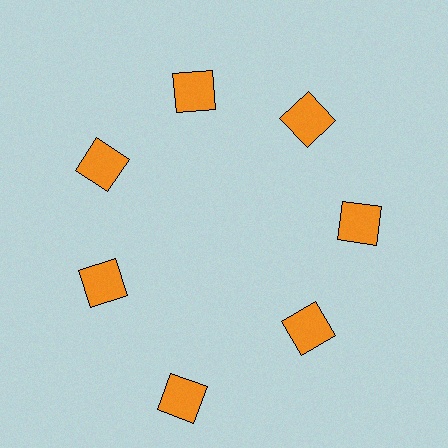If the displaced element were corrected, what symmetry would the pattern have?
It would have 7-fold rotational symmetry — the pattern would map onto itself every 51 degrees.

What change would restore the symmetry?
The symmetry would be restored by moving it inward, back onto the ring so that all 7 squares sit at equal angles and equal distance from the center.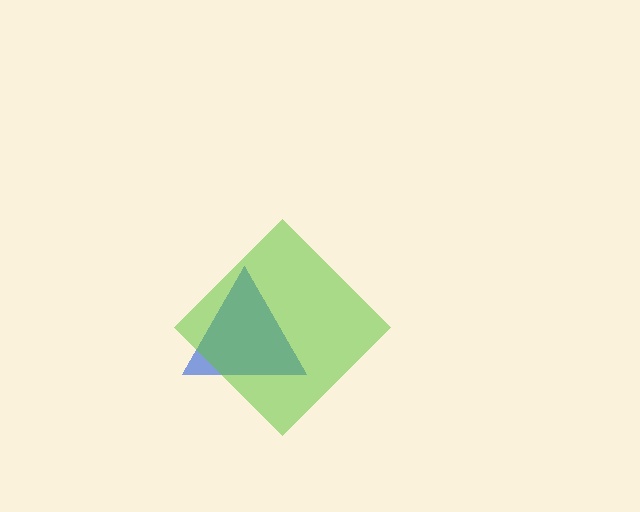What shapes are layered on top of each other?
The layered shapes are: a blue triangle, a lime diamond.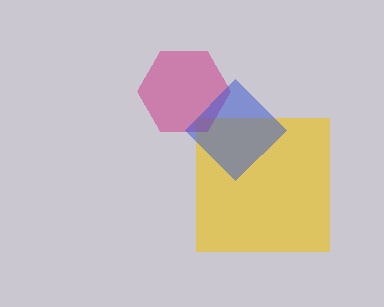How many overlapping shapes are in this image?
There are 3 overlapping shapes in the image.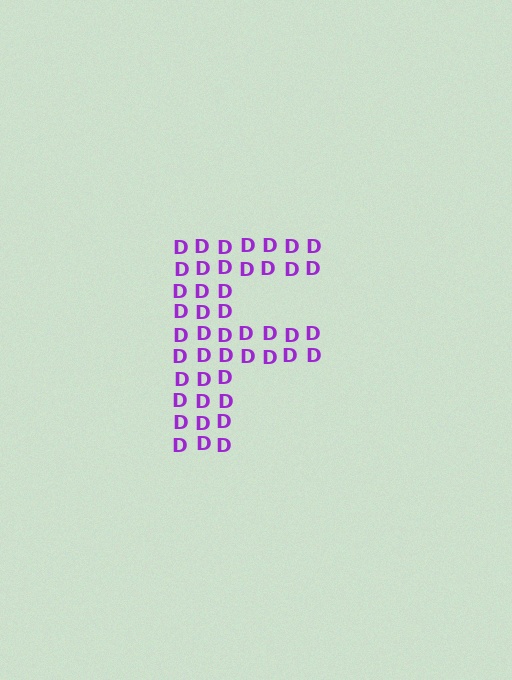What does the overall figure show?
The overall figure shows the letter F.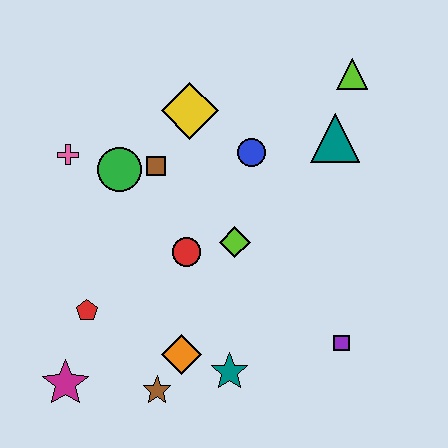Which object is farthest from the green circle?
The purple square is farthest from the green circle.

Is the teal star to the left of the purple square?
Yes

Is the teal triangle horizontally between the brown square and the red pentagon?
No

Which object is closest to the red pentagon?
The magenta star is closest to the red pentagon.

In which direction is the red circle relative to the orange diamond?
The red circle is above the orange diamond.